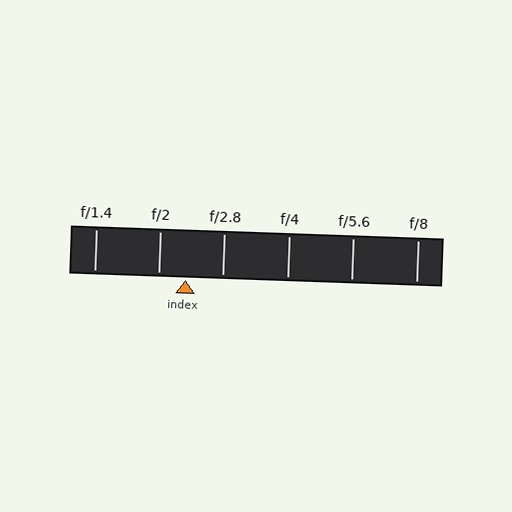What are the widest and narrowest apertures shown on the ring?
The widest aperture shown is f/1.4 and the narrowest is f/8.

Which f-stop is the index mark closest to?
The index mark is closest to f/2.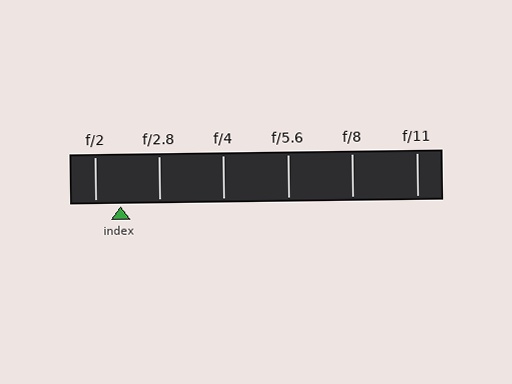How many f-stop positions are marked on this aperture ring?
There are 6 f-stop positions marked.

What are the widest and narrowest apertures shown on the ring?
The widest aperture shown is f/2 and the narrowest is f/11.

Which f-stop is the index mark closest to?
The index mark is closest to f/2.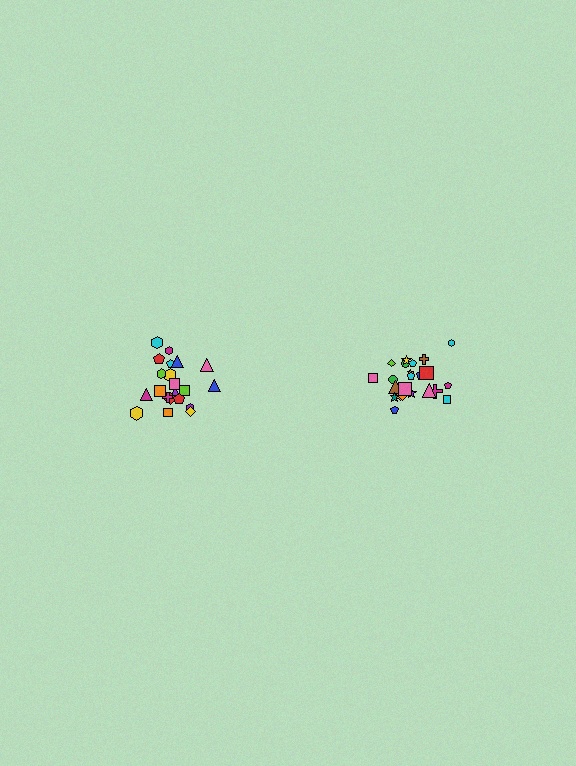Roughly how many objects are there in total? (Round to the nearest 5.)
Roughly 45 objects in total.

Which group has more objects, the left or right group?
The right group.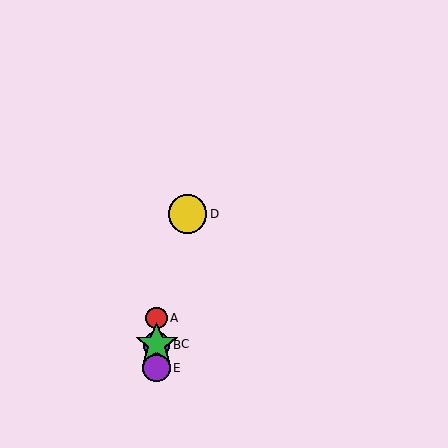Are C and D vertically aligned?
No, C is at x≈157 and D is at x≈187.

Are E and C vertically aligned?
Yes, both are at x≈157.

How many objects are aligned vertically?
4 objects (A, B, C, E) are aligned vertically.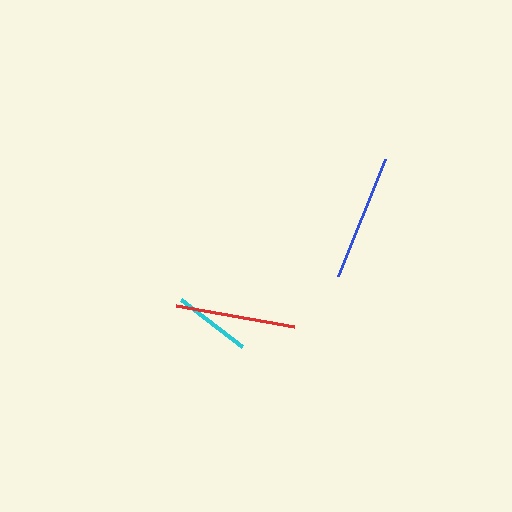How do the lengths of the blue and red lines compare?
The blue and red lines are approximately the same length.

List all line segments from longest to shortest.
From longest to shortest: blue, red, cyan.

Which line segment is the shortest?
The cyan line is the shortest at approximately 76 pixels.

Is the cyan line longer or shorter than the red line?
The red line is longer than the cyan line.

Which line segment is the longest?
The blue line is the longest at approximately 127 pixels.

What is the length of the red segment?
The red segment is approximately 120 pixels long.